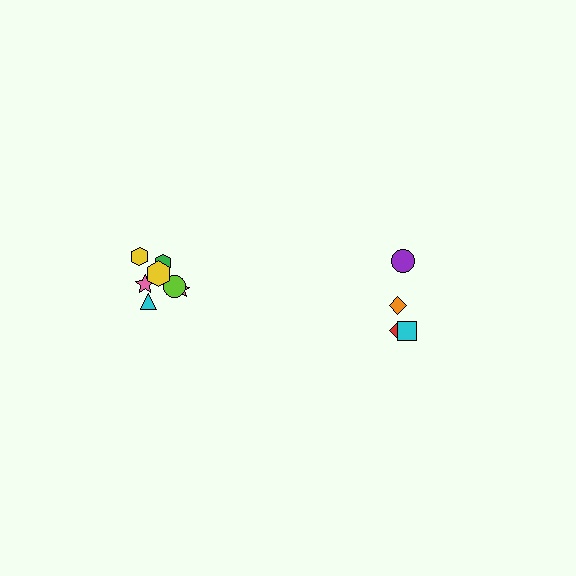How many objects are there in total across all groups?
There are 11 objects.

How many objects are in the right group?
There are 4 objects.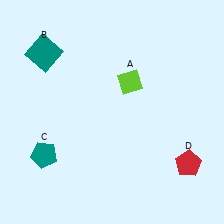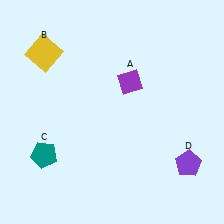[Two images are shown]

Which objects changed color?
A changed from lime to purple. B changed from teal to yellow. D changed from red to purple.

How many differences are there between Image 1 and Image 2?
There are 3 differences between the two images.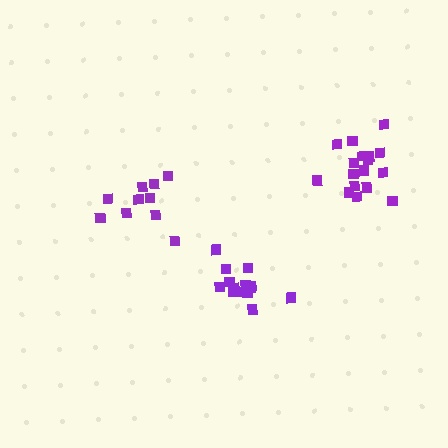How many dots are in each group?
Group 1: 14 dots, Group 2: 11 dots, Group 3: 17 dots (42 total).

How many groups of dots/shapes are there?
There are 3 groups.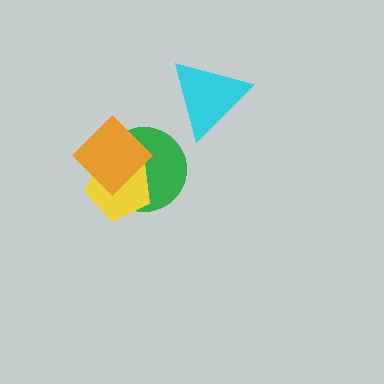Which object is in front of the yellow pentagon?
The orange diamond is in front of the yellow pentagon.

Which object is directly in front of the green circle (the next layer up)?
The yellow pentagon is directly in front of the green circle.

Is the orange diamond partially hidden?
No, no other shape covers it.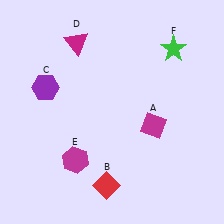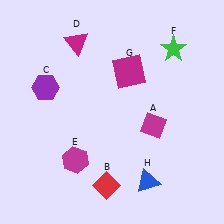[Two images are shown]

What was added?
A magenta square (G), a blue triangle (H) were added in Image 2.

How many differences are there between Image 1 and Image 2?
There are 2 differences between the two images.